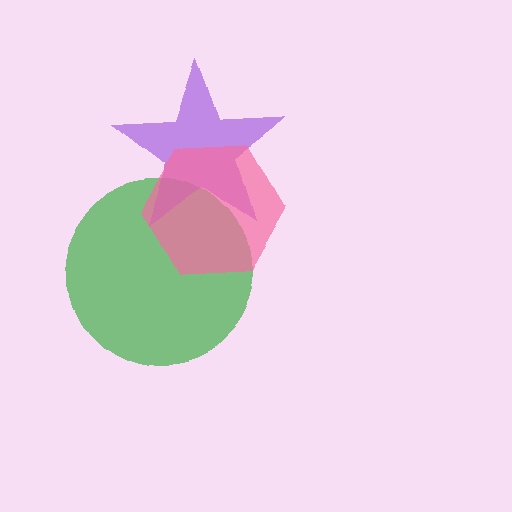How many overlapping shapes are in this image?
There are 3 overlapping shapes in the image.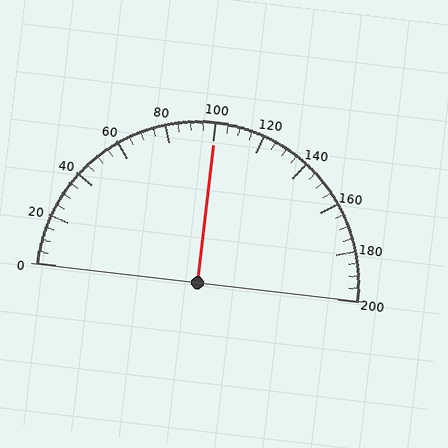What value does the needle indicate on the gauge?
The needle indicates approximately 100.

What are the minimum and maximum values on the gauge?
The gauge ranges from 0 to 200.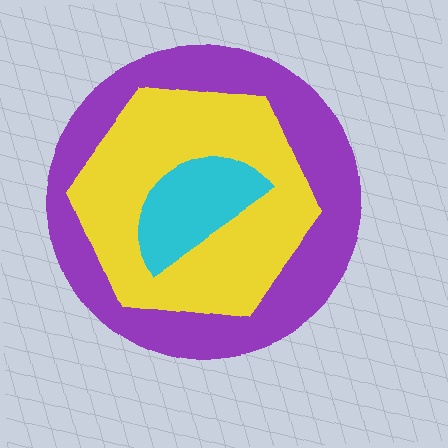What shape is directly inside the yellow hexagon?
The cyan semicircle.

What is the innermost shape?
The cyan semicircle.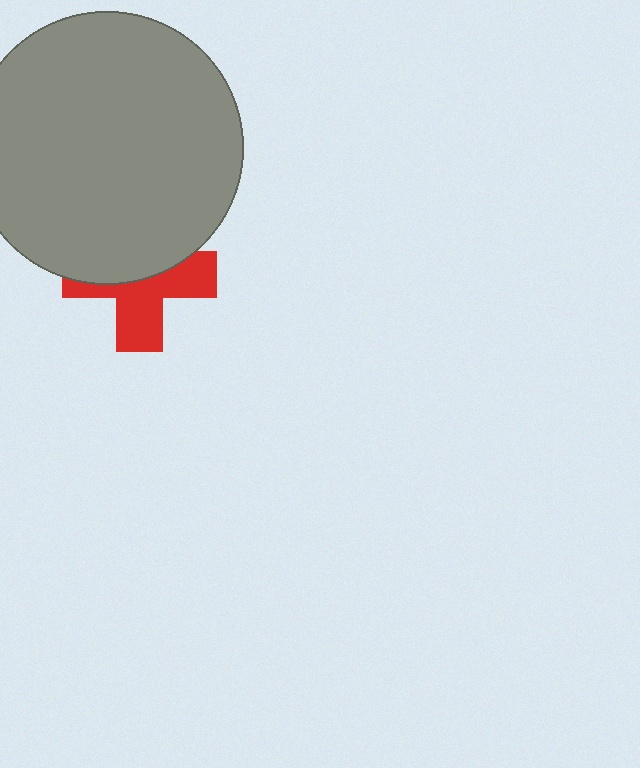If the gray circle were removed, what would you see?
You would see the complete red cross.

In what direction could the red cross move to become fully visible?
The red cross could move down. That would shift it out from behind the gray circle entirely.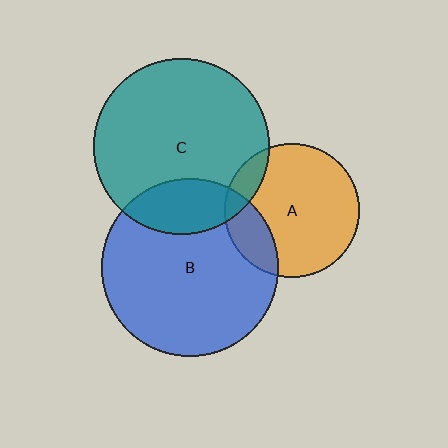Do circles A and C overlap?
Yes.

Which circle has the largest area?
Circle B (blue).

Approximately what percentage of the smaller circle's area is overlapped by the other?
Approximately 10%.